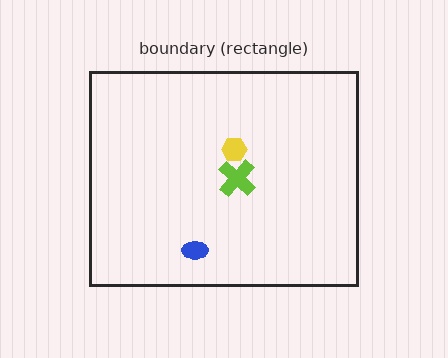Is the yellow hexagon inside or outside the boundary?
Inside.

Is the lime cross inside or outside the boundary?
Inside.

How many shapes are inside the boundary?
3 inside, 0 outside.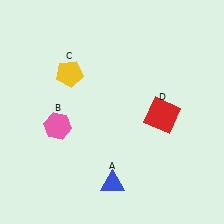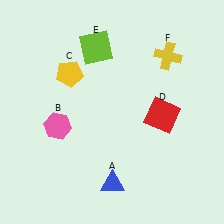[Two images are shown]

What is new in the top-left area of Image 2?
A lime square (E) was added in the top-left area of Image 2.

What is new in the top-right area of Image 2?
A yellow cross (F) was added in the top-right area of Image 2.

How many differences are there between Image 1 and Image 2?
There are 2 differences between the two images.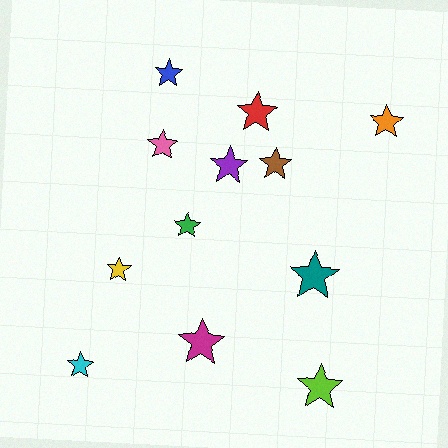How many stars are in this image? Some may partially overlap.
There are 12 stars.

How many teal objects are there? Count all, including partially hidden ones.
There is 1 teal object.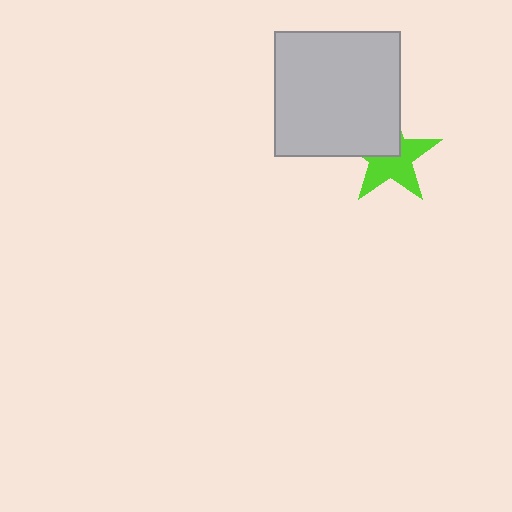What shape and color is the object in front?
The object in front is a light gray square.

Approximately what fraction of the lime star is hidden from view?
Roughly 41% of the lime star is hidden behind the light gray square.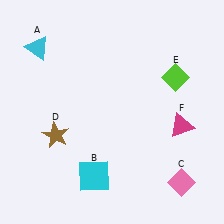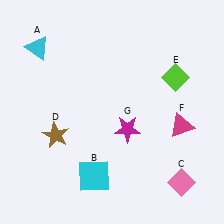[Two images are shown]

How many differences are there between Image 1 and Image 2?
There is 1 difference between the two images.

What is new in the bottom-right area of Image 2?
A magenta star (G) was added in the bottom-right area of Image 2.